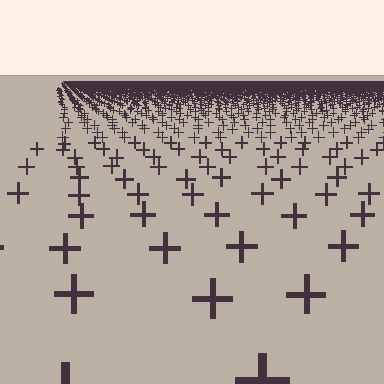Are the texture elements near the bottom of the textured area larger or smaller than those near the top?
Larger. Near the bottom, elements are closer to the viewer and appear at a bigger on-screen size.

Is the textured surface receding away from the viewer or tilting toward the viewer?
The surface is receding away from the viewer. Texture elements get smaller and denser toward the top.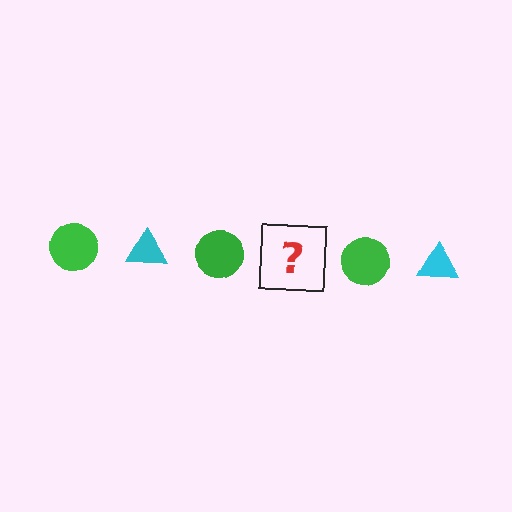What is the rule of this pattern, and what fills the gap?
The rule is that the pattern alternates between green circle and cyan triangle. The gap should be filled with a cyan triangle.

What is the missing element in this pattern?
The missing element is a cyan triangle.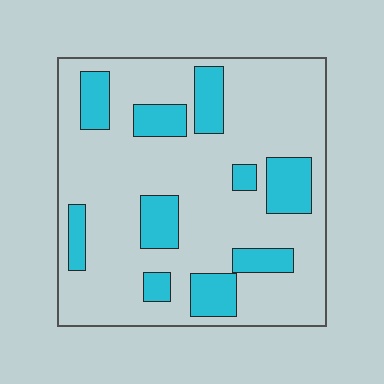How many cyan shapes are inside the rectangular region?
10.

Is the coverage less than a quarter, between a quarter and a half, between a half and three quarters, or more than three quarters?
Less than a quarter.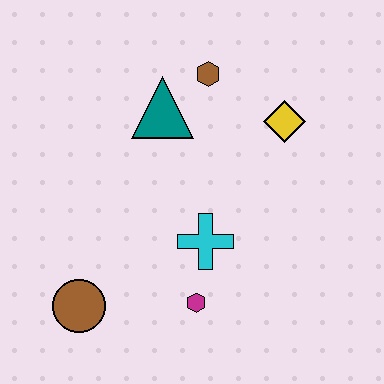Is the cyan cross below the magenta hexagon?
No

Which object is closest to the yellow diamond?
The brown hexagon is closest to the yellow diamond.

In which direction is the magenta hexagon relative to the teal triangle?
The magenta hexagon is below the teal triangle.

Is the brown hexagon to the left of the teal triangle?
No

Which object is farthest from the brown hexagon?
The brown circle is farthest from the brown hexagon.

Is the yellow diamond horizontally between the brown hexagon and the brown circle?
No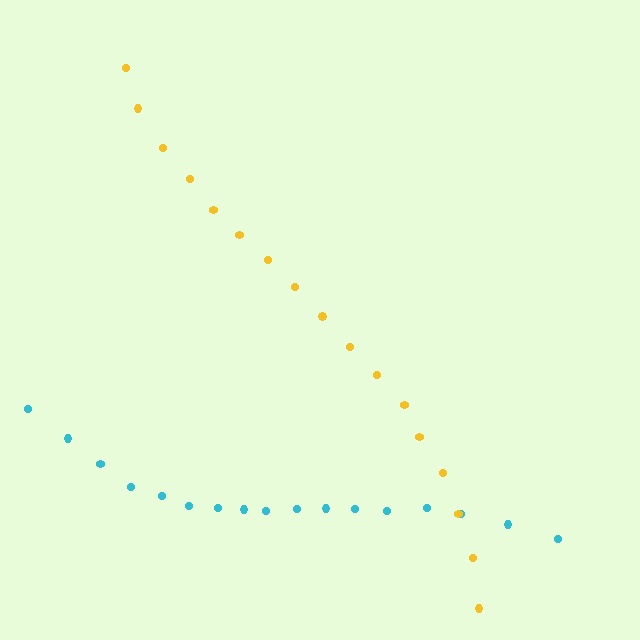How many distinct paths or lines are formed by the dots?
There are 2 distinct paths.